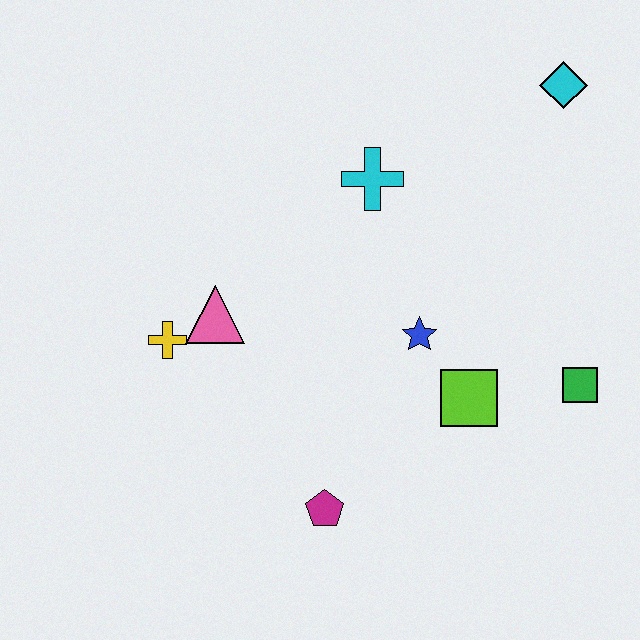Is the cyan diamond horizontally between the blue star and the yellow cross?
No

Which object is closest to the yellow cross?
The pink triangle is closest to the yellow cross.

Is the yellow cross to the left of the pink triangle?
Yes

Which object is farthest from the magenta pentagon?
The cyan diamond is farthest from the magenta pentagon.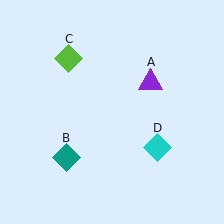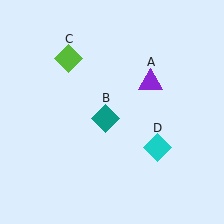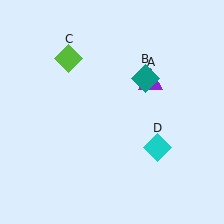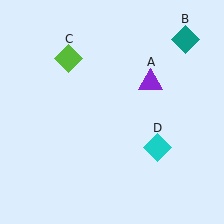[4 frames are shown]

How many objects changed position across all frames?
1 object changed position: teal diamond (object B).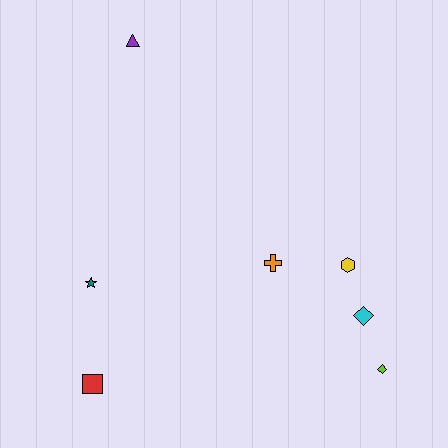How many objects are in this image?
There are 7 objects.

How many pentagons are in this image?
There are no pentagons.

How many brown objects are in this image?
There are no brown objects.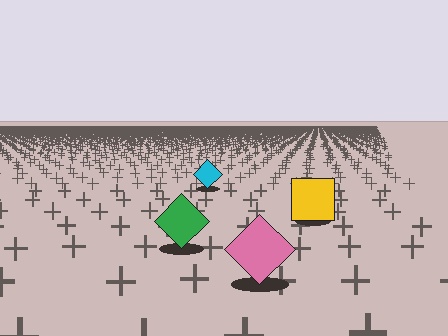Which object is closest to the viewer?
The pink diamond is closest. The texture marks near it are larger and more spread out.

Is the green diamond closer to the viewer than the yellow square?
Yes. The green diamond is closer — you can tell from the texture gradient: the ground texture is coarser near it.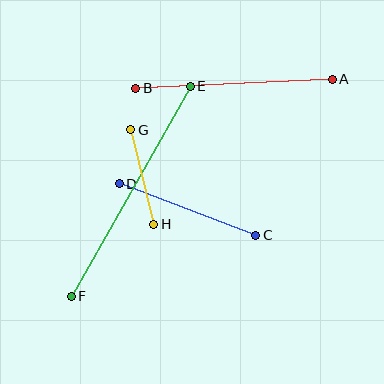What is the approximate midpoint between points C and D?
The midpoint is at approximately (188, 209) pixels.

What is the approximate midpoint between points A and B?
The midpoint is at approximately (234, 84) pixels.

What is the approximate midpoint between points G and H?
The midpoint is at approximately (142, 177) pixels.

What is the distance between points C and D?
The distance is approximately 146 pixels.